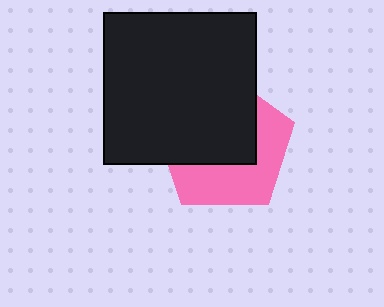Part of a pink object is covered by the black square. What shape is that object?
It is a pentagon.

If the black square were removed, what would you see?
You would see the complete pink pentagon.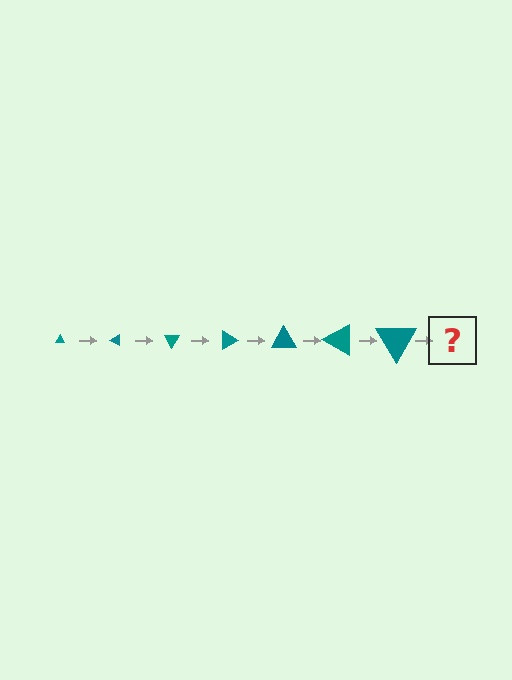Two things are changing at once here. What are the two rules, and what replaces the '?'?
The two rules are that the triangle grows larger each step and it rotates 30 degrees each step. The '?' should be a triangle, larger than the previous one and rotated 210 degrees from the start.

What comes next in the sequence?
The next element should be a triangle, larger than the previous one and rotated 210 degrees from the start.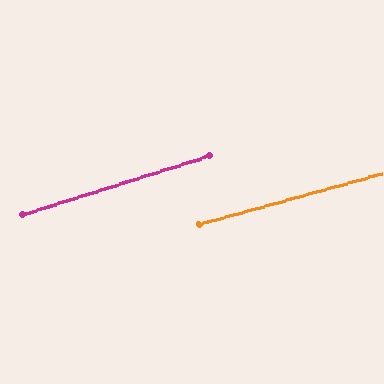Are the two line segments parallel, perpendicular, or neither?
Parallel — their directions differ by only 1.9°.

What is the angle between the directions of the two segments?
Approximately 2 degrees.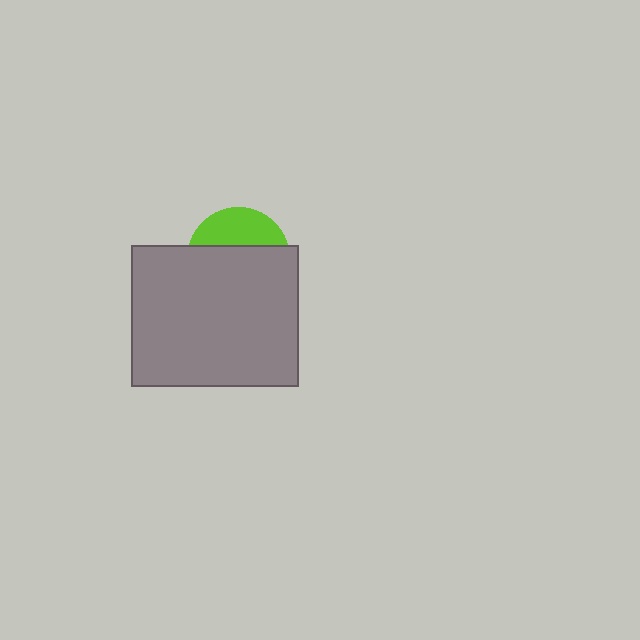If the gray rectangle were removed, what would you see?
You would see the complete lime circle.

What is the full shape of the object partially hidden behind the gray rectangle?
The partially hidden object is a lime circle.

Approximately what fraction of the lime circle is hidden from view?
Roughly 66% of the lime circle is hidden behind the gray rectangle.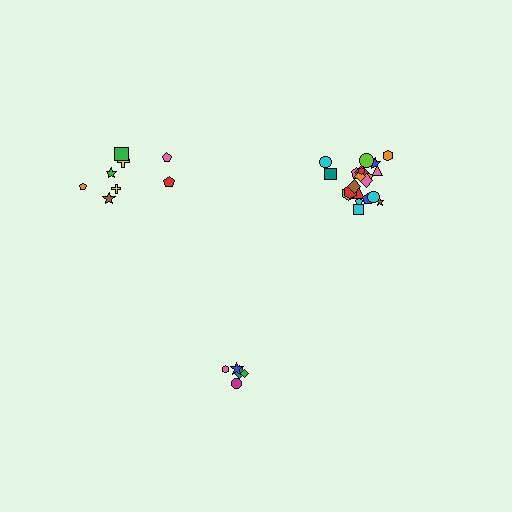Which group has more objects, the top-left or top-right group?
The top-right group.